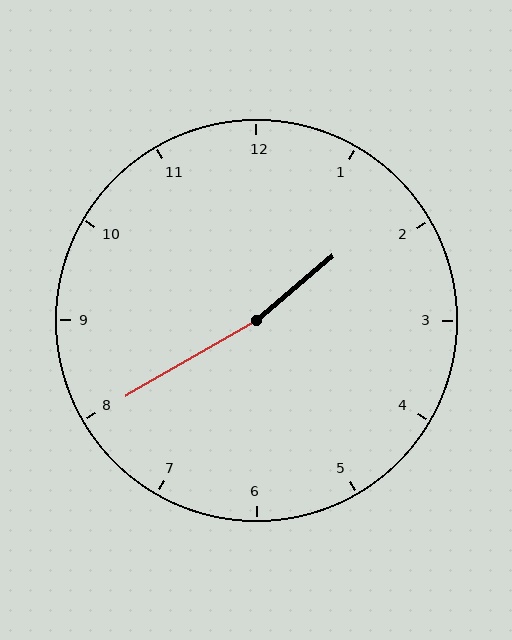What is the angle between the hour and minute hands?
Approximately 170 degrees.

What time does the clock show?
1:40.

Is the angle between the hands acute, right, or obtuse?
It is obtuse.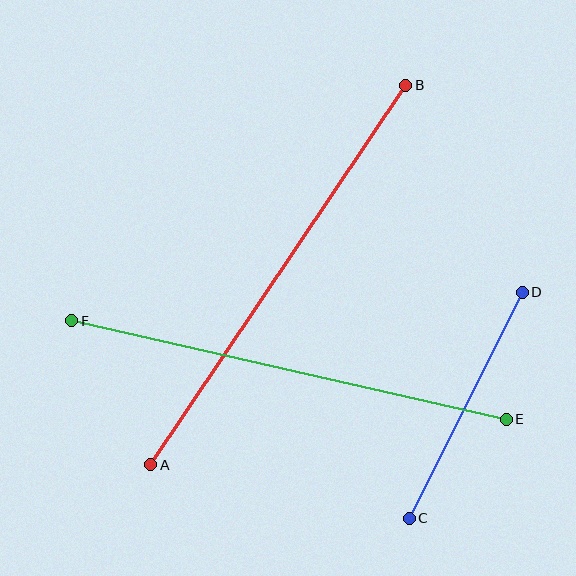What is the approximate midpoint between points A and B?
The midpoint is at approximately (278, 275) pixels.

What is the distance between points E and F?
The distance is approximately 446 pixels.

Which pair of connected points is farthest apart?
Points A and B are farthest apart.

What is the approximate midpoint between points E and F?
The midpoint is at approximately (289, 370) pixels.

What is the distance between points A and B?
The distance is approximately 457 pixels.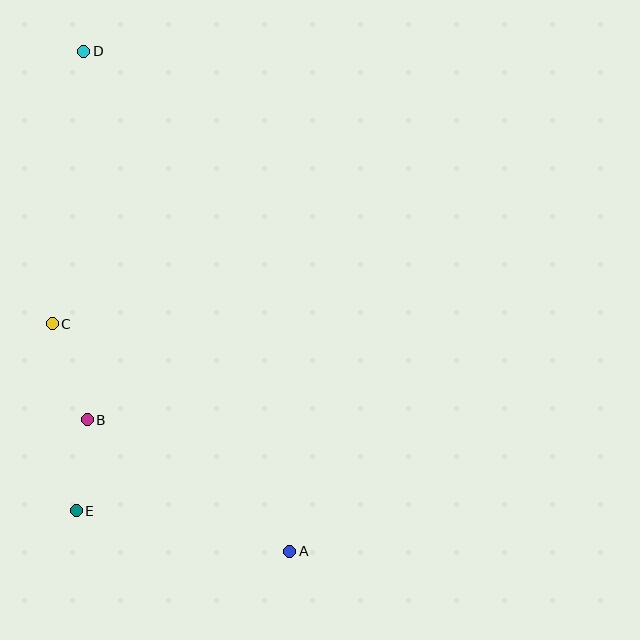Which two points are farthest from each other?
Points A and D are farthest from each other.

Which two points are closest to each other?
Points B and E are closest to each other.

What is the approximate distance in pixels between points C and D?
The distance between C and D is approximately 274 pixels.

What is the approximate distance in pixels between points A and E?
The distance between A and E is approximately 217 pixels.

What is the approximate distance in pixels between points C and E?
The distance between C and E is approximately 189 pixels.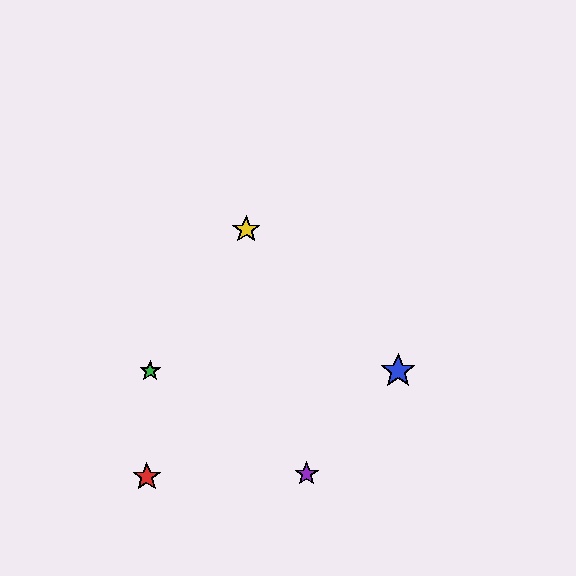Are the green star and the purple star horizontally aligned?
No, the green star is at y≈371 and the purple star is at y≈474.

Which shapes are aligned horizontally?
The blue star, the green star are aligned horizontally.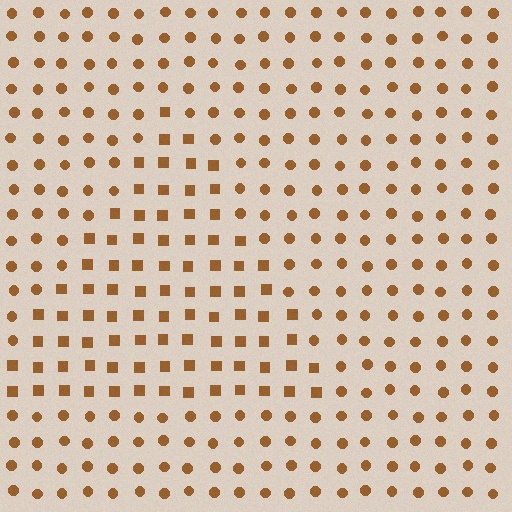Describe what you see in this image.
The image is filled with small brown elements arranged in a uniform grid. A triangle-shaped region contains squares, while the surrounding area contains circles. The boundary is defined purely by the change in element shape.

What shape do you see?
I see a triangle.